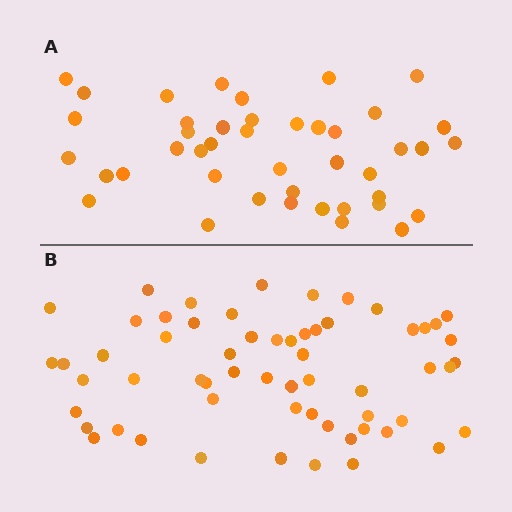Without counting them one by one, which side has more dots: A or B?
Region B (the bottom region) has more dots.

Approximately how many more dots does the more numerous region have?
Region B has approximately 15 more dots than region A.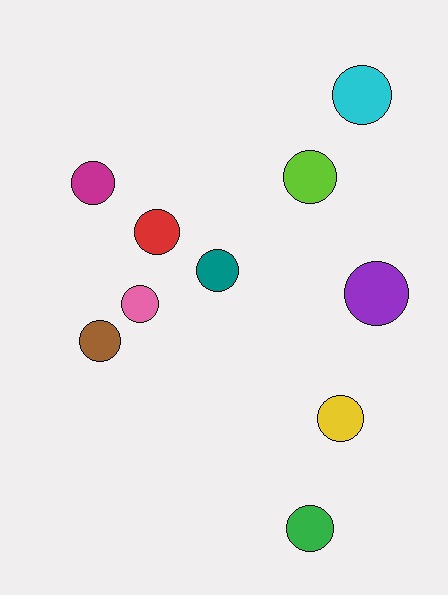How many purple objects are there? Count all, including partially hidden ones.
There is 1 purple object.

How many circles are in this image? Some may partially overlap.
There are 10 circles.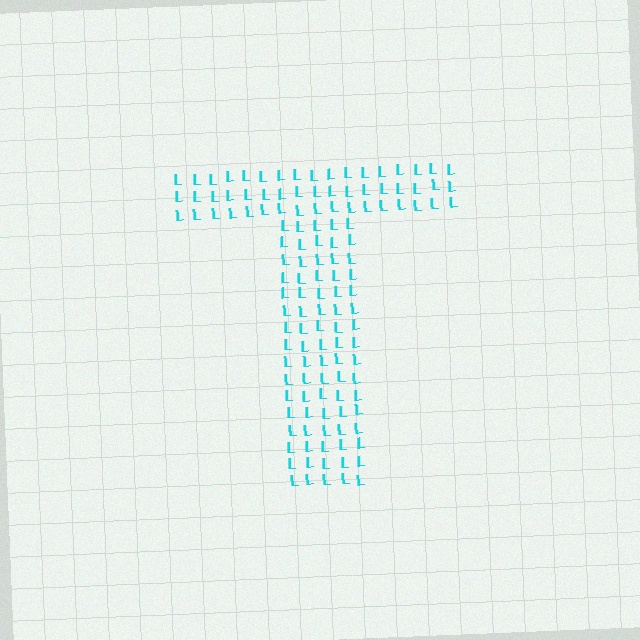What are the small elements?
The small elements are letter L's.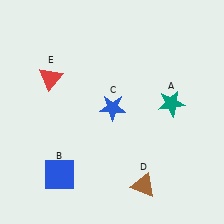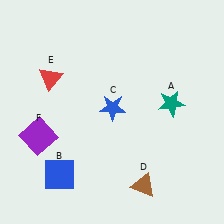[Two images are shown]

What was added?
A purple square (F) was added in Image 2.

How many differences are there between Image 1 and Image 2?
There is 1 difference between the two images.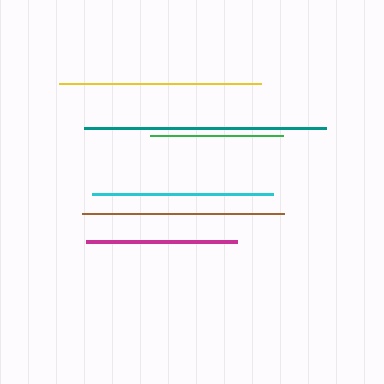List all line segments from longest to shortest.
From longest to shortest: teal, yellow, brown, cyan, magenta, green.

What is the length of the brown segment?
The brown segment is approximately 202 pixels long.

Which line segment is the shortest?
The green line is the shortest at approximately 132 pixels.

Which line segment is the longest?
The teal line is the longest at approximately 243 pixels.